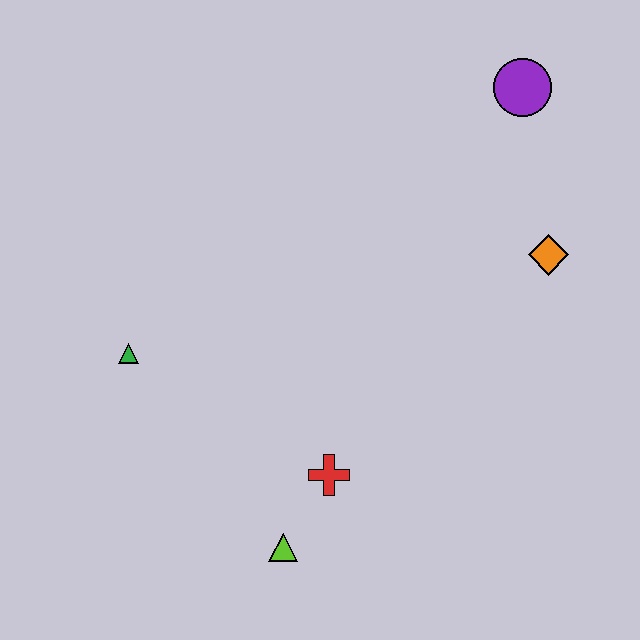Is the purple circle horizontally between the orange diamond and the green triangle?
Yes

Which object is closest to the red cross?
The lime triangle is closest to the red cross.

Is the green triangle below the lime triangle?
No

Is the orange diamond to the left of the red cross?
No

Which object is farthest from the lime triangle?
The purple circle is farthest from the lime triangle.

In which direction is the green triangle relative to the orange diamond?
The green triangle is to the left of the orange diamond.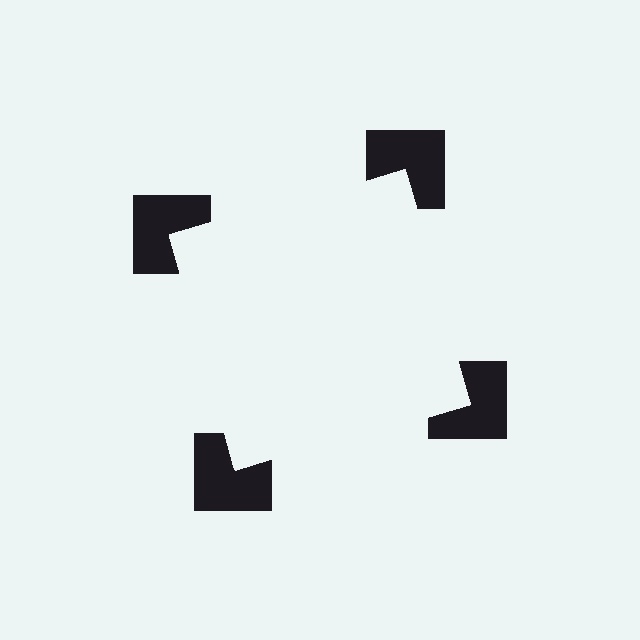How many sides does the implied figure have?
4 sides.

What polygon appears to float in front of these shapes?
An illusory square — its edges are inferred from the aligned wedge cuts in the notched squares, not physically drawn.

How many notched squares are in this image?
There are 4 — one at each vertex of the illusory square.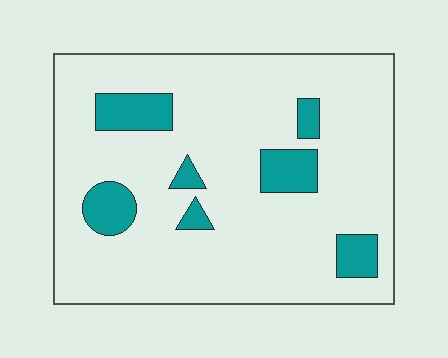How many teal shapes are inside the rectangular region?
7.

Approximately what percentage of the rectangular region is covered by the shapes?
Approximately 15%.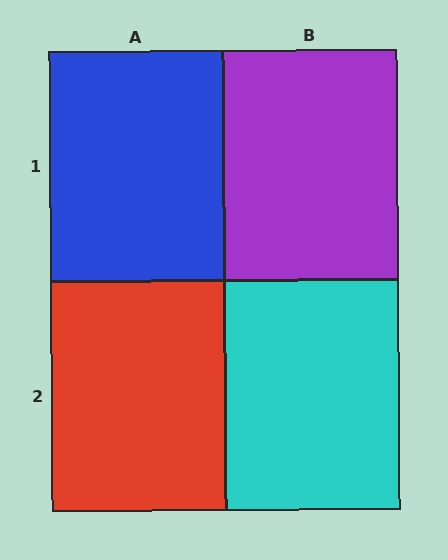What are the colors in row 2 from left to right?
Red, cyan.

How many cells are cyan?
1 cell is cyan.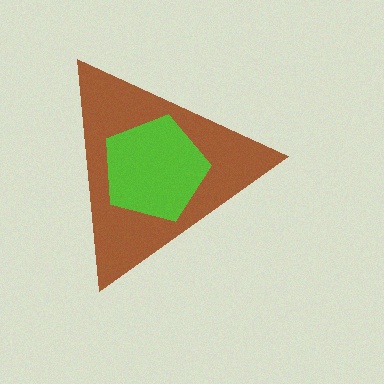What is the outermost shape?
The brown triangle.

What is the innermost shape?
The lime pentagon.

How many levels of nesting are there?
2.